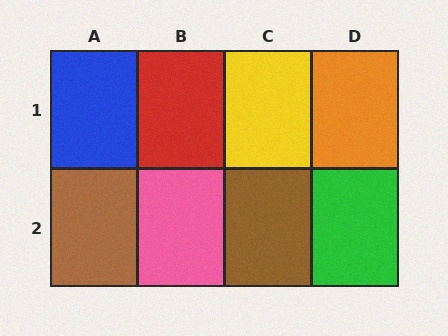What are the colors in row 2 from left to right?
Brown, pink, brown, green.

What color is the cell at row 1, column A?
Blue.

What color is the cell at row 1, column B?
Red.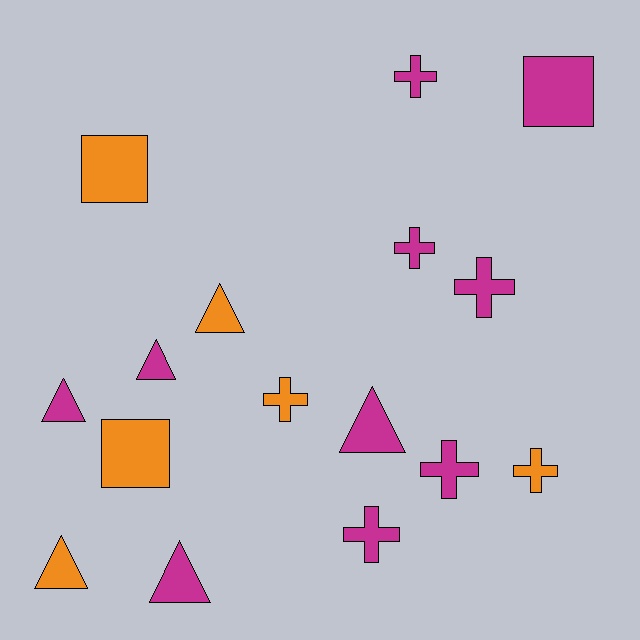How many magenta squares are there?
There is 1 magenta square.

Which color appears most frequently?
Magenta, with 10 objects.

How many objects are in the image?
There are 16 objects.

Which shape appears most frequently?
Cross, with 7 objects.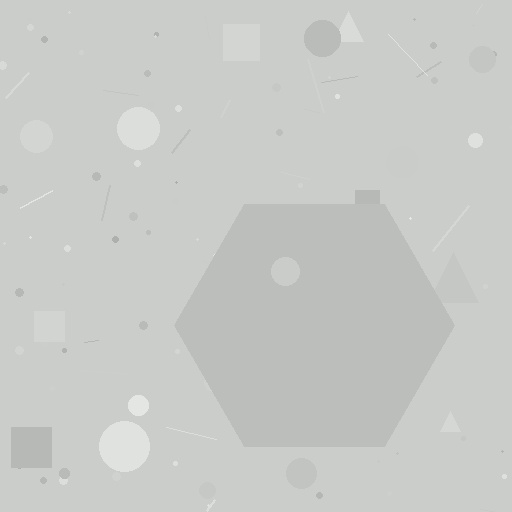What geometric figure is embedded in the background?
A hexagon is embedded in the background.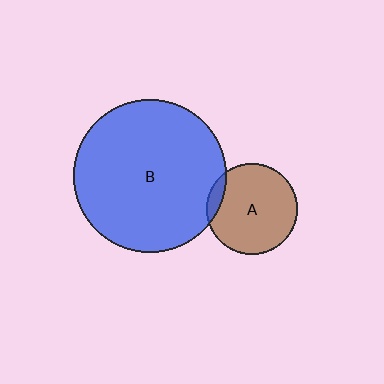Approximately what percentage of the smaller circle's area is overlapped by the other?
Approximately 10%.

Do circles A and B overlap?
Yes.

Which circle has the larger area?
Circle B (blue).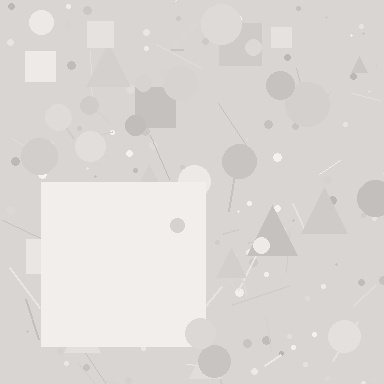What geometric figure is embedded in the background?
A square is embedded in the background.